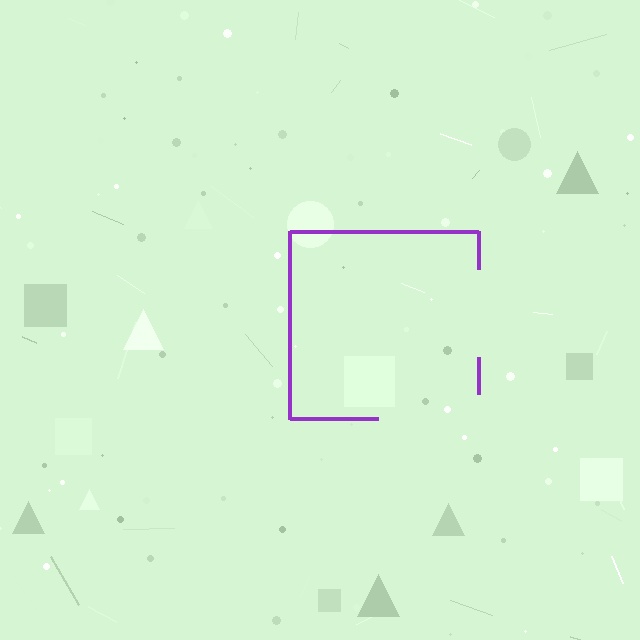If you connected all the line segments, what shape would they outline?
They would outline a square.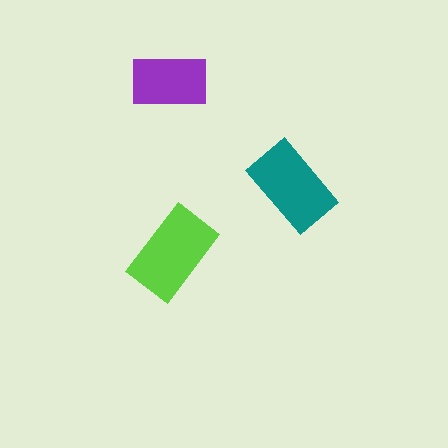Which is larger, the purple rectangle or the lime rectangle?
The lime one.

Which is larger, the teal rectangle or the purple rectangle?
The teal one.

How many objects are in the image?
There are 3 objects in the image.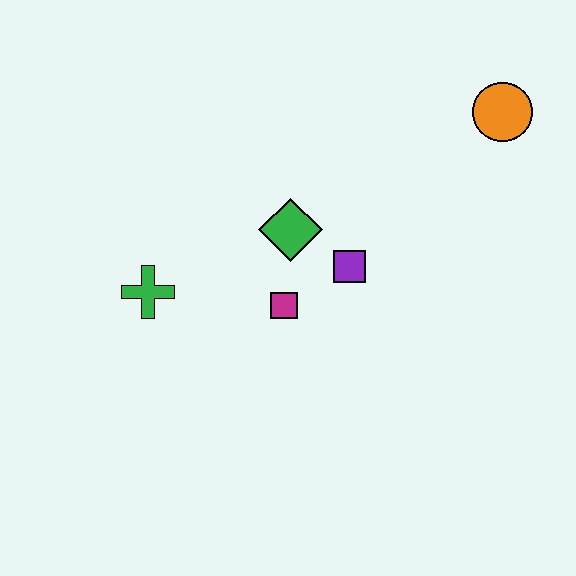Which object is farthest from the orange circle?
The green cross is farthest from the orange circle.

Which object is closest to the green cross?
The magenta square is closest to the green cross.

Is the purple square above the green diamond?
No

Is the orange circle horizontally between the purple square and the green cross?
No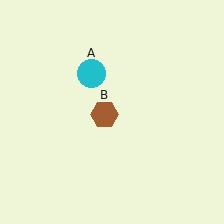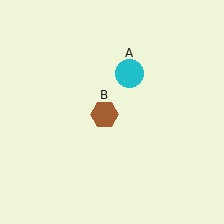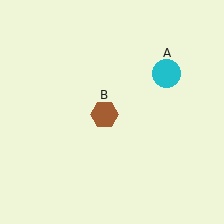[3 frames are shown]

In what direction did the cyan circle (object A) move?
The cyan circle (object A) moved right.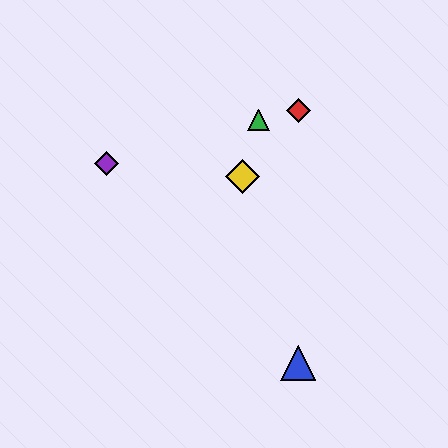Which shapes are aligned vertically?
The red diamond, the blue triangle are aligned vertically.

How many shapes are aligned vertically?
2 shapes (the red diamond, the blue triangle) are aligned vertically.